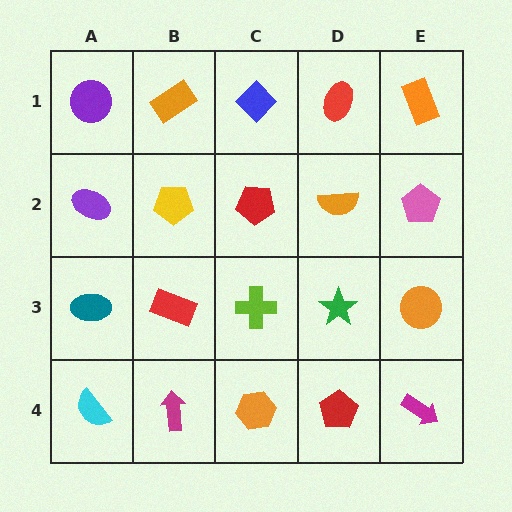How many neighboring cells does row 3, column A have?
3.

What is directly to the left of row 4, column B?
A cyan semicircle.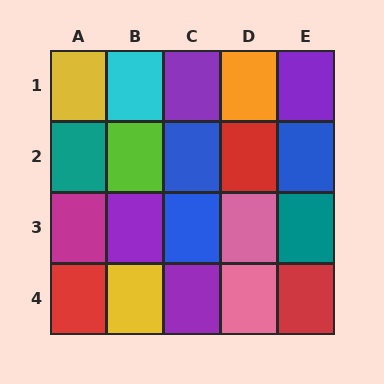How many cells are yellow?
2 cells are yellow.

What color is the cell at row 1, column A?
Yellow.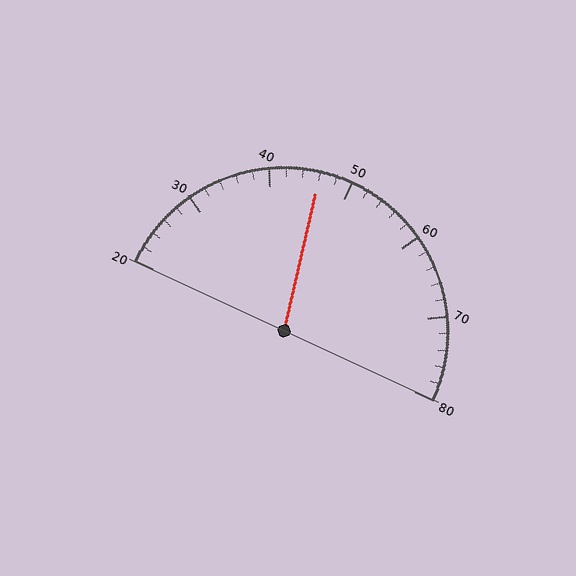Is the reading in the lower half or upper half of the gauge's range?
The reading is in the lower half of the range (20 to 80).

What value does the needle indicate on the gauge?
The needle indicates approximately 46.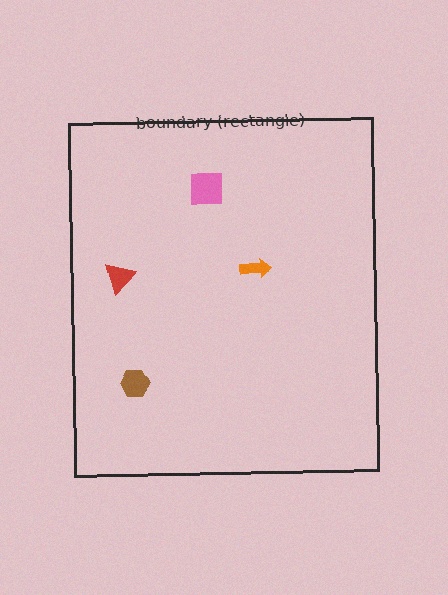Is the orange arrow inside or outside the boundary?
Inside.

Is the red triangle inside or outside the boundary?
Inside.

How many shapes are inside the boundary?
4 inside, 0 outside.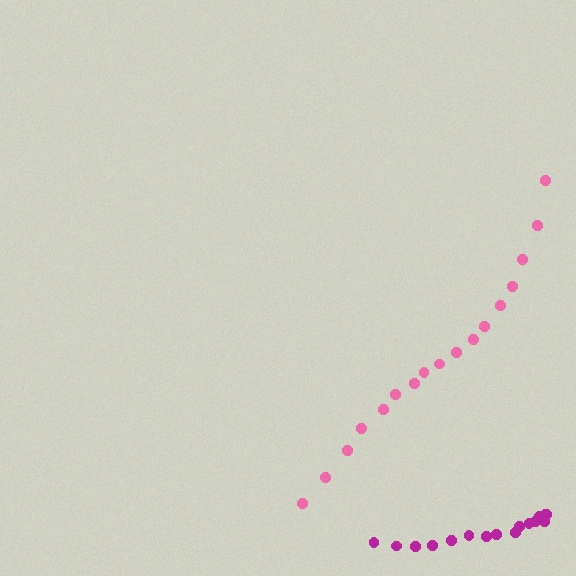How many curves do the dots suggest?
There are 2 distinct paths.